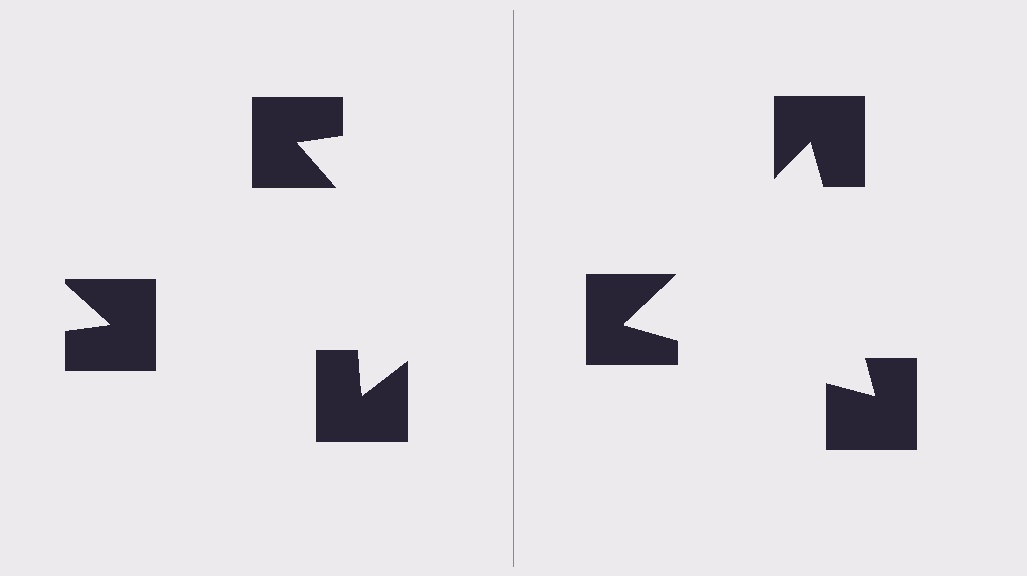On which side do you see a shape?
An illusory triangle appears on the right side. On the left side the wedge cuts are rotated, so no coherent shape forms.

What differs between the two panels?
The notched squares are positioned identically on both sides; only the wedge orientations differ. On the right they align to a triangle; on the left they are misaligned.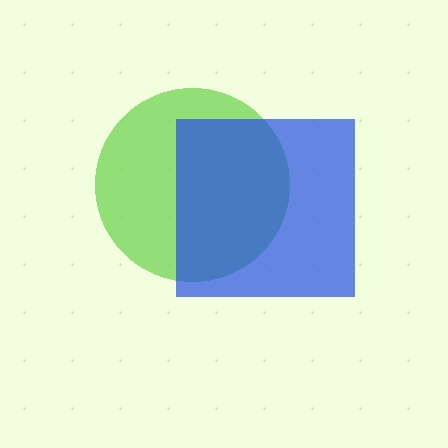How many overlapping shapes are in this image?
There are 2 overlapping shapes in the image.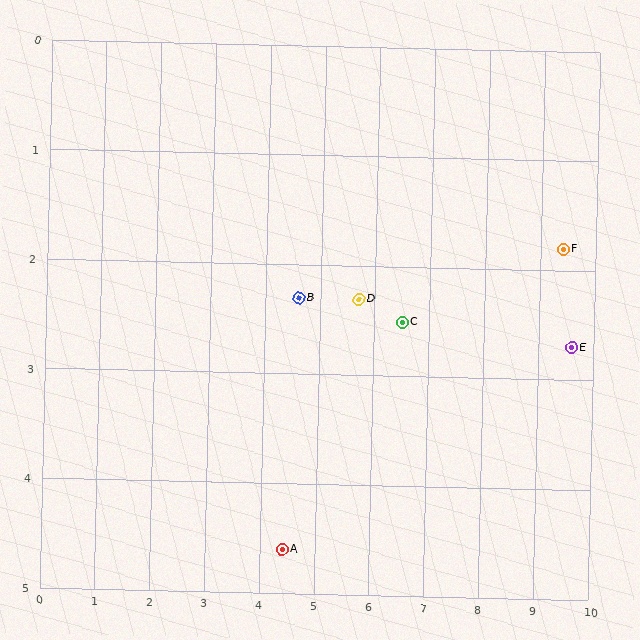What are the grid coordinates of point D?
Point D is at approximately (5.7, 2.3).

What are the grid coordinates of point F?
Point F is at approximately (9.4, 1.8).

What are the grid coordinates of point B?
Point B is at approximately (4.6, 2.3).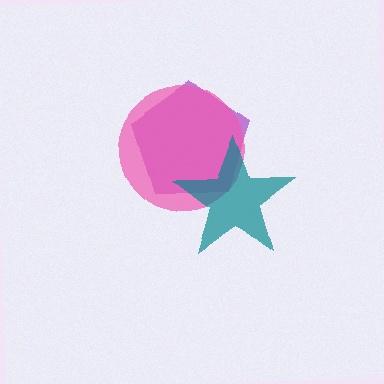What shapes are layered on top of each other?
The layered shapes are: a purple pentagon, a pink circle, a teal star.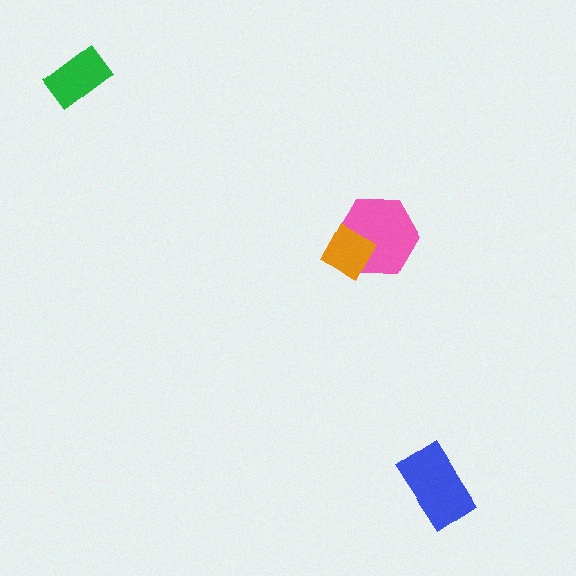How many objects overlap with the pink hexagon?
1 object overlaps with the pink hexagon.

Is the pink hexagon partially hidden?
Yes, it is partially covered by another shape.